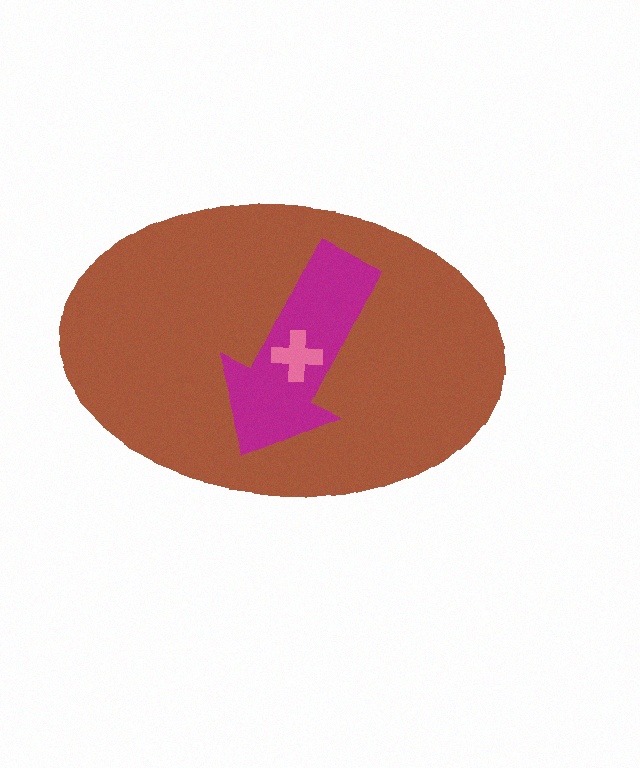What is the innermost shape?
The pink cross.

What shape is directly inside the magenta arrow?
The pink cross.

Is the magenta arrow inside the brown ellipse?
Yes.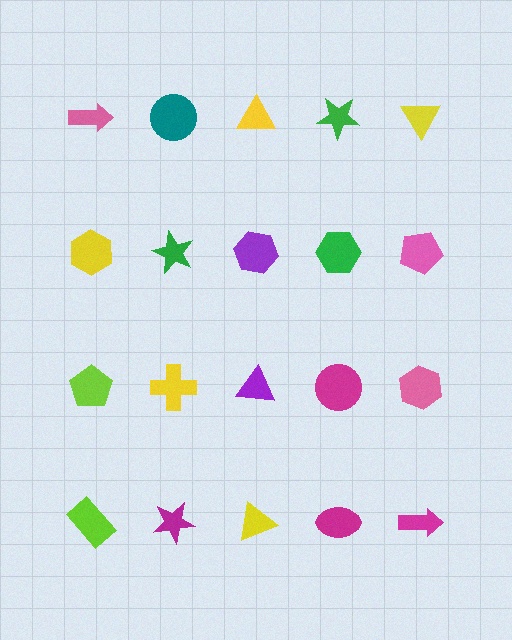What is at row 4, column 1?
A lime rectangle.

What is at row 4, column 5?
A magenta arrow.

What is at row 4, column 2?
A magenta star.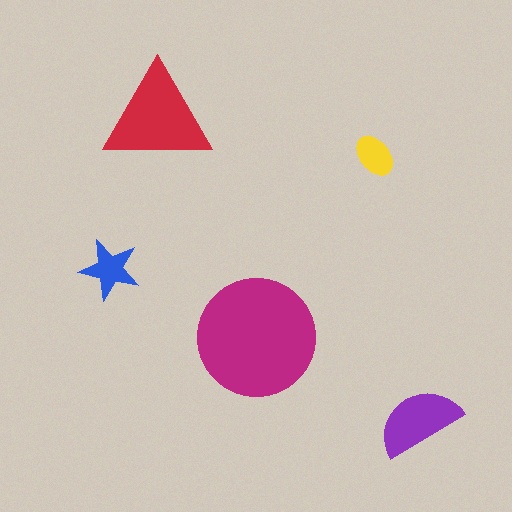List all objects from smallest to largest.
The yellow ellipse, the blue star, the purple semicircle, the red triangle, the magenta circle.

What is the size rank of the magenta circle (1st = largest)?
1st.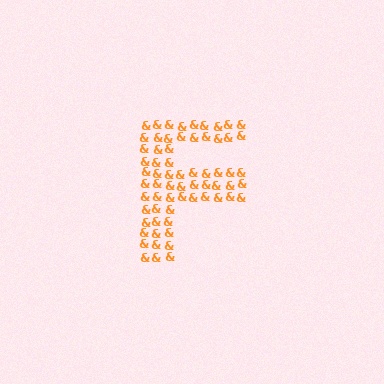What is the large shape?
The large shape is the letter F.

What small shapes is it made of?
It is made of small ampersands.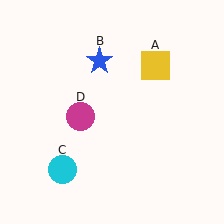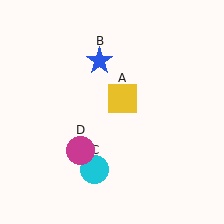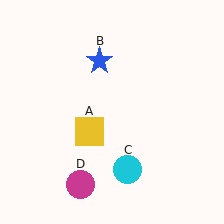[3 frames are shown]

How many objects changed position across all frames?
3 objects changed position: yellow square (object A), cyan circle (object C), magenta circle (object D).